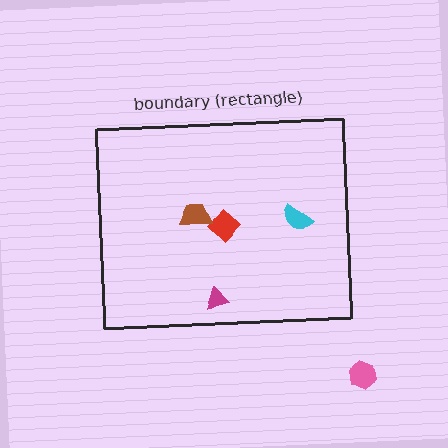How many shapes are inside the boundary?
4 inside, 1 outside.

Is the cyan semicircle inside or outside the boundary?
Inside.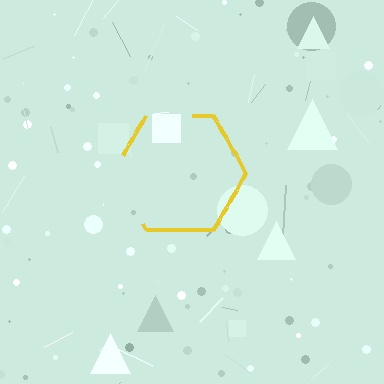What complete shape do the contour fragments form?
The contour fragments form a hexagon.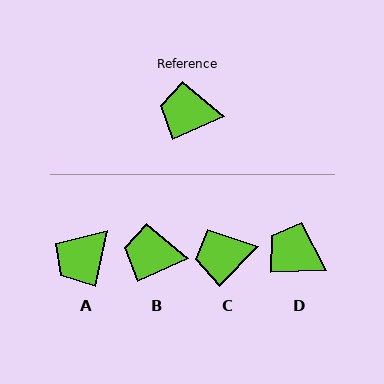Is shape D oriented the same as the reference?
No, it is off by about 23 degrees.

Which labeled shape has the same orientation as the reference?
B.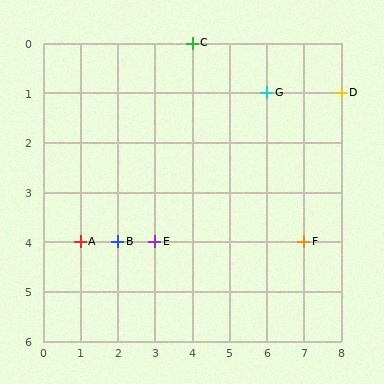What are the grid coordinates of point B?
Point B is at grid coordinates (2, 4).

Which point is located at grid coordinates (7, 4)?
Point F is at (7, 4).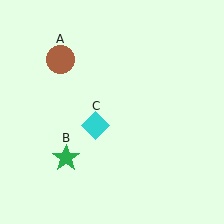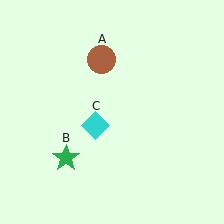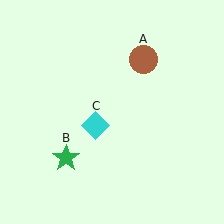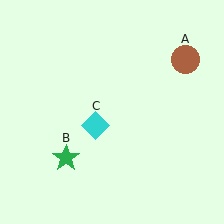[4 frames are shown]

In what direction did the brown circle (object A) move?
The brown circle (object A) moved right.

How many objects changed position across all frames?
1 object changed position: brown circle (object A).